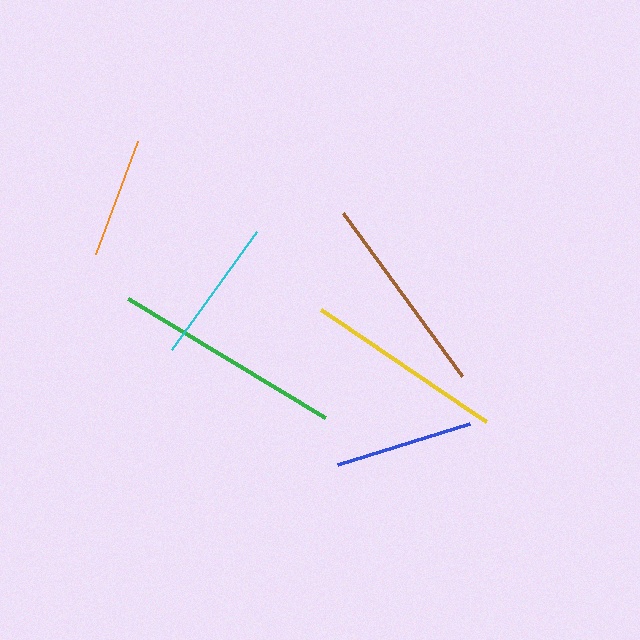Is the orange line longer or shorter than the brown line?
The brown line is longer than the orange line.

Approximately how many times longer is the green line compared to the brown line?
The green line is approximately 1.1 times the length of the brown line.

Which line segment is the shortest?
The orange line is the shortest at approximately 120 pixels.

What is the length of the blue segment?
The blue segment is approximately 139 pixels long.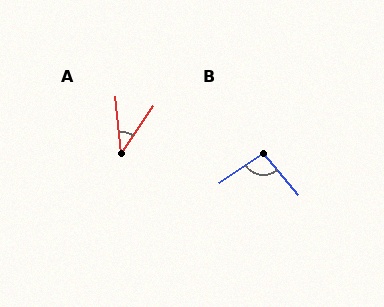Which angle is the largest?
B, at approximately 96 degrees.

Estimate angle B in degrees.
Approximately 96 degrees.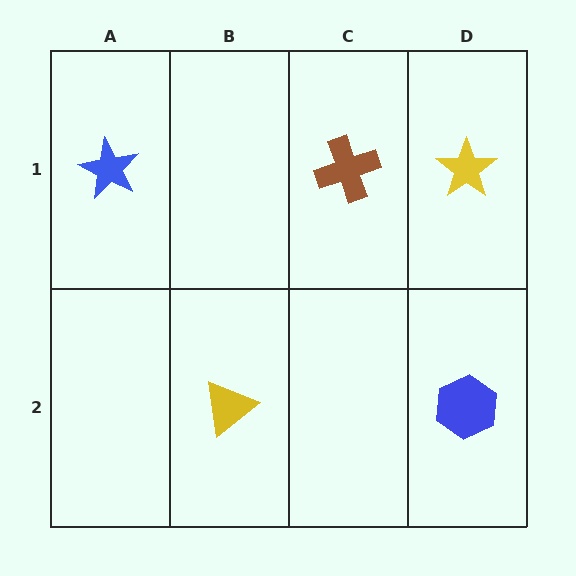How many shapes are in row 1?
3 shapes.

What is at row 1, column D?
A yellow star.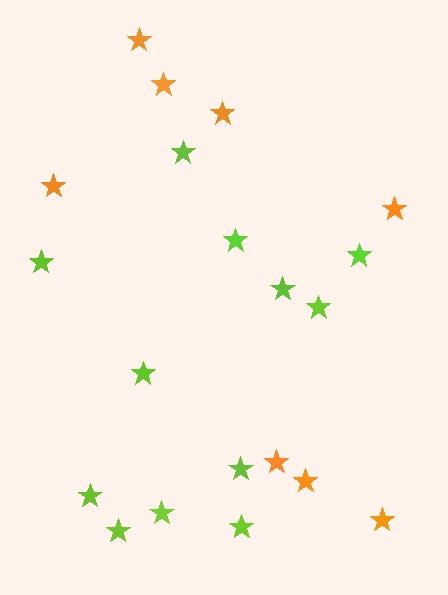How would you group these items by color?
There are 2 groups: one group of lime stars (12) and one group of orange stars (8).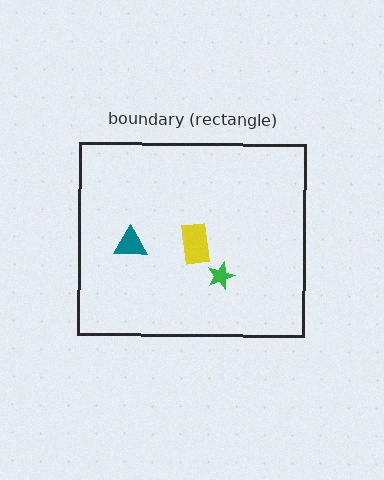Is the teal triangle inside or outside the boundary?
Inside.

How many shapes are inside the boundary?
3 inside, 0 outside.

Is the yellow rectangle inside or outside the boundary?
Inside.